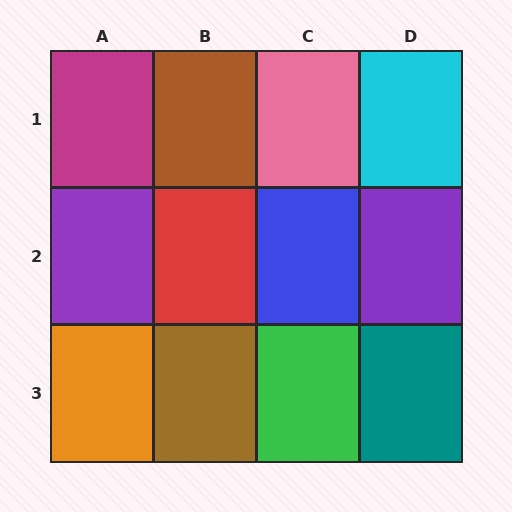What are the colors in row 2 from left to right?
Purple, red, blue, purple.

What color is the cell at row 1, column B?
Brown.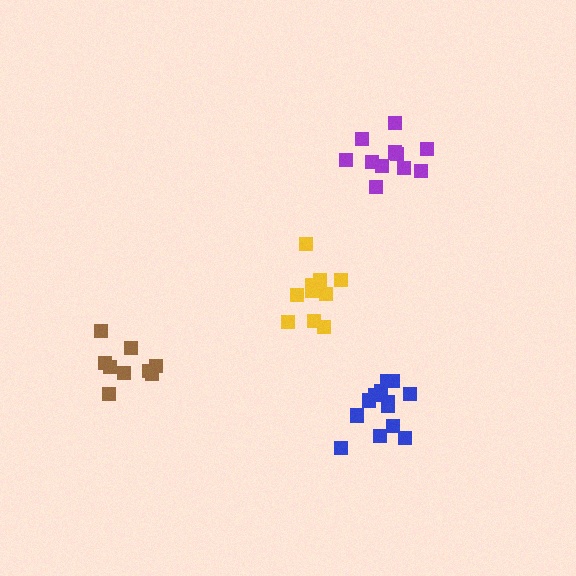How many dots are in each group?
Group 1: 12 dots, Group 2: 11 dots, Group 3: 13 dots, Group 4: 9 dots (45 total).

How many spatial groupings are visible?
There are 4 spatial groupings.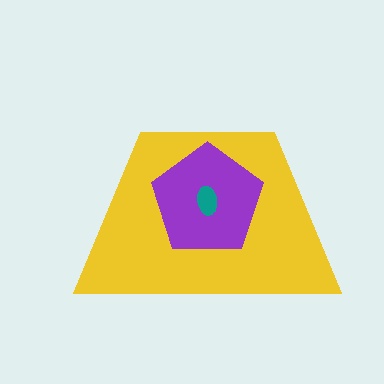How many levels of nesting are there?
3.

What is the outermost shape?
The yellow trapezoid.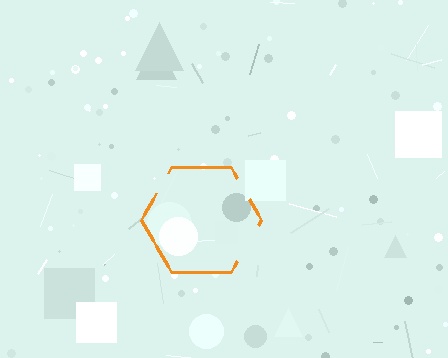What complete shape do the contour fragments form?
The contour fragments form a hexagon.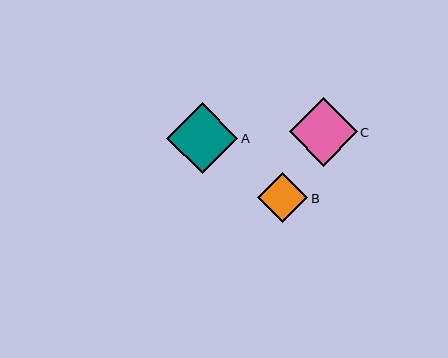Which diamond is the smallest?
Diamond B is the smallest with a size of approximately 51 pixels.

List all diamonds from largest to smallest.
From largest to smallest: A, C, B.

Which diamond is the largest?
Diamond A is the largest with a size of approximately 71 pixels.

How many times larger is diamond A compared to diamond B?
Diamond A is approximately 1.4 times the size of diamond B.